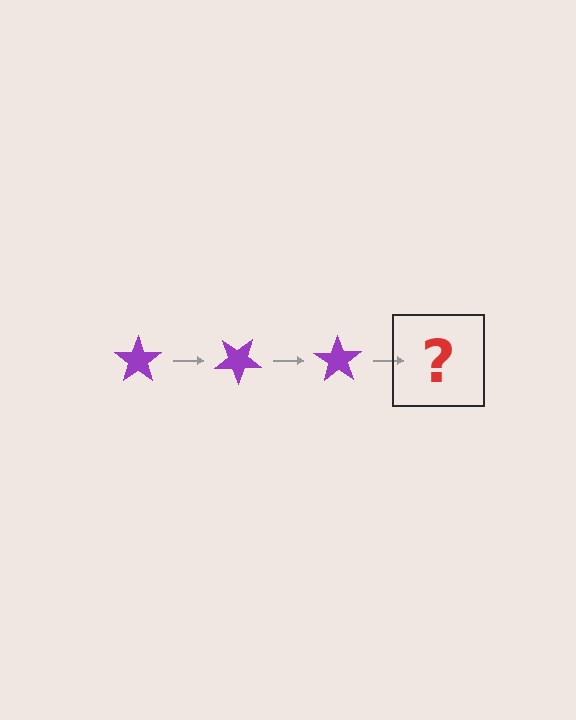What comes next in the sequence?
The next element should be a purple star rotated 105 degrees.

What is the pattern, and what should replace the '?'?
The pattern is that the star rotates 35 degrees each step. The '?' should be a purple star rotated 105 degrees.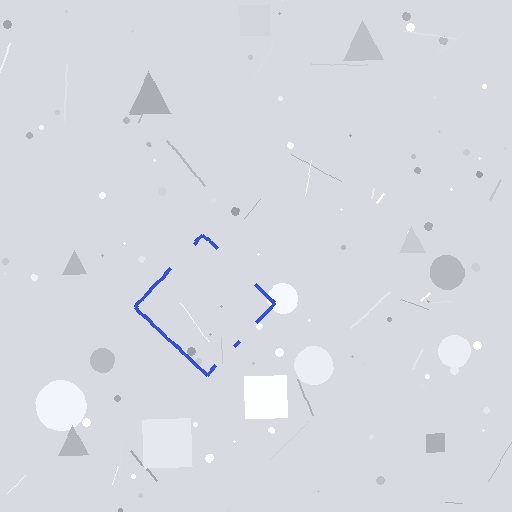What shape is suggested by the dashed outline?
The dashed outline suggests a diamond.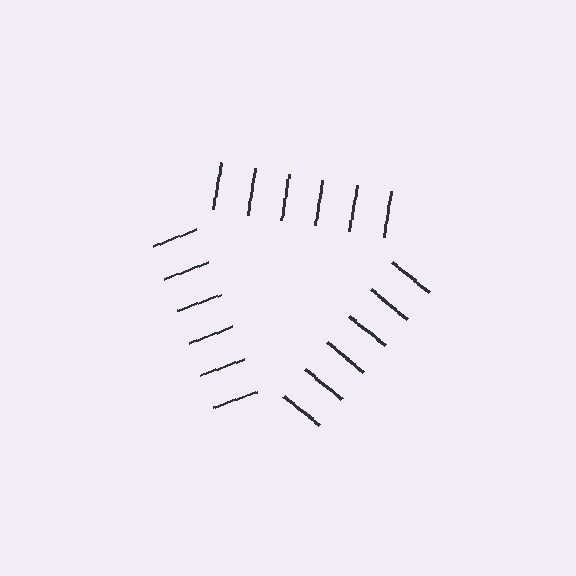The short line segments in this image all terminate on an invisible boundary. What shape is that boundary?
An illusory triangle — the line segments terminate on its edges but no continuous stroke is drawn.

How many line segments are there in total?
18 — 6 along each of the 3 edges.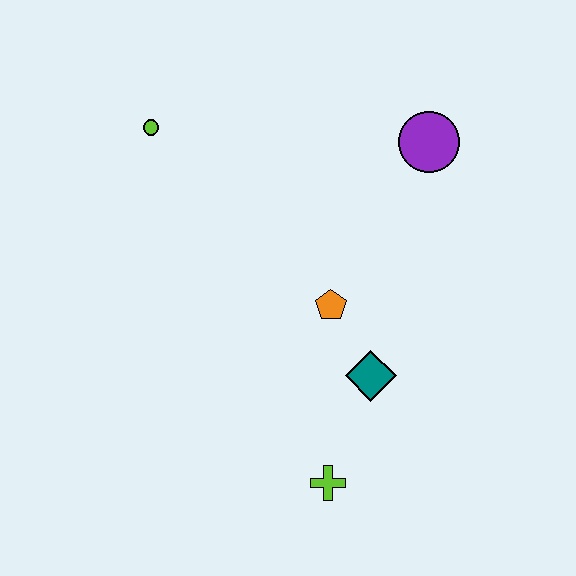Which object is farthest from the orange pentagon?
The lime circle is farthest from the orange pentagon.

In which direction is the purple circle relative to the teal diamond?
The purple circle is above the teal diamond.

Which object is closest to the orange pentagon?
The teal diamond is closest to the orange pentagon.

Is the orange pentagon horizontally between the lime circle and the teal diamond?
Yes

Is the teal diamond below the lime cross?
No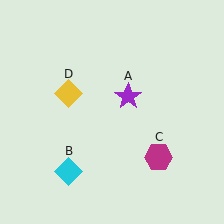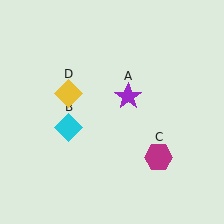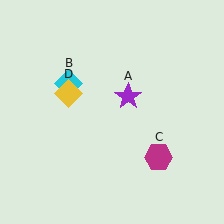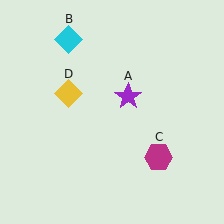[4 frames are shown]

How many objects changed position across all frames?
1 object changed position: cyan diamond (object B).